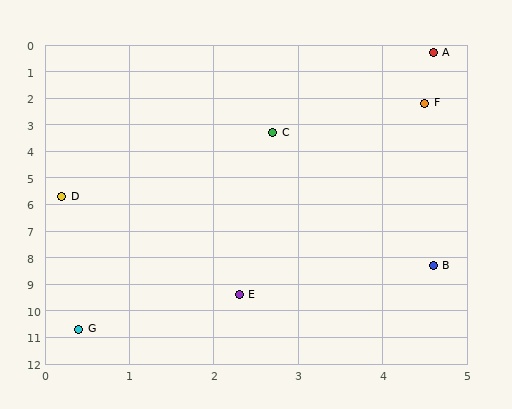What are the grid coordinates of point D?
Point D is at approximately (0.2, 5.7).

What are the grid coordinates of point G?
Point G is at approximately (0.4, 10.7).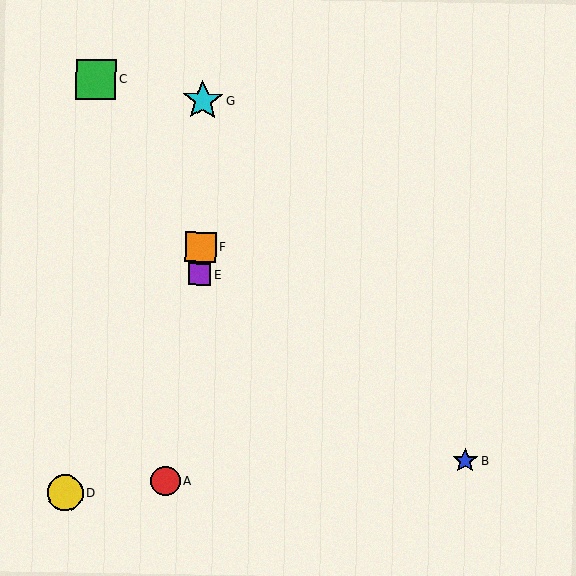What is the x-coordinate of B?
Object B is at x≈465.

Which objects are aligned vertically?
Objects E, F, G are aligned vertically.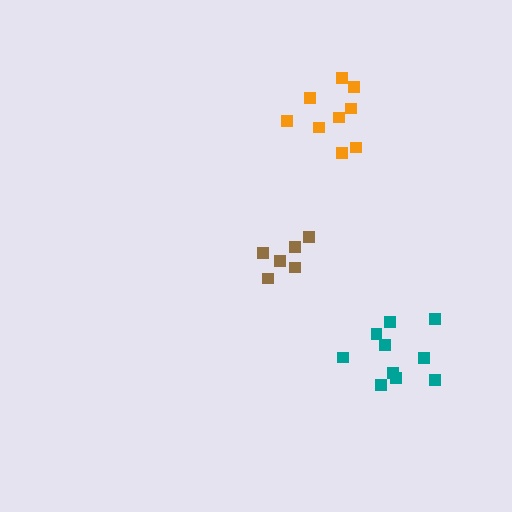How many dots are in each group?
Group 1: 10 dots, Group 2: 6 dots, Group 3: 9 dots (25 total).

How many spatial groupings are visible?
There are 3 spatial groupings.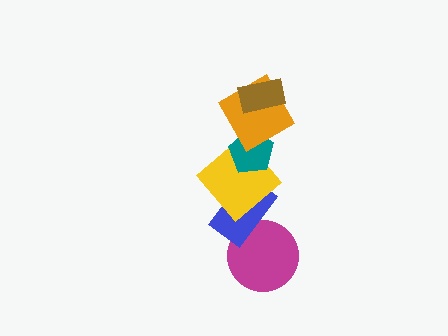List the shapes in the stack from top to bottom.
From top to bottom: the brown rectangle, the orange diamond, the teal pentagon, the yellow diamond, the blue rectangle, the magenta circle.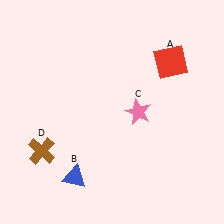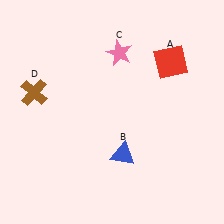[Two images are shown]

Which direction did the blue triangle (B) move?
The blue triangle (B) moved right.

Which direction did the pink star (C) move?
The pink star (C) moved up.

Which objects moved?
The objects that moved are: the blue triangle (B), the pink star (C), the brown cross (D).